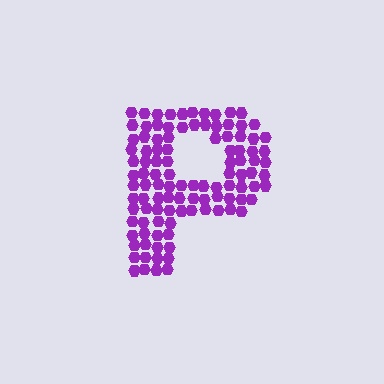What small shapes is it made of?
It is made of small hexagons.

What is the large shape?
The large shape is the letter P.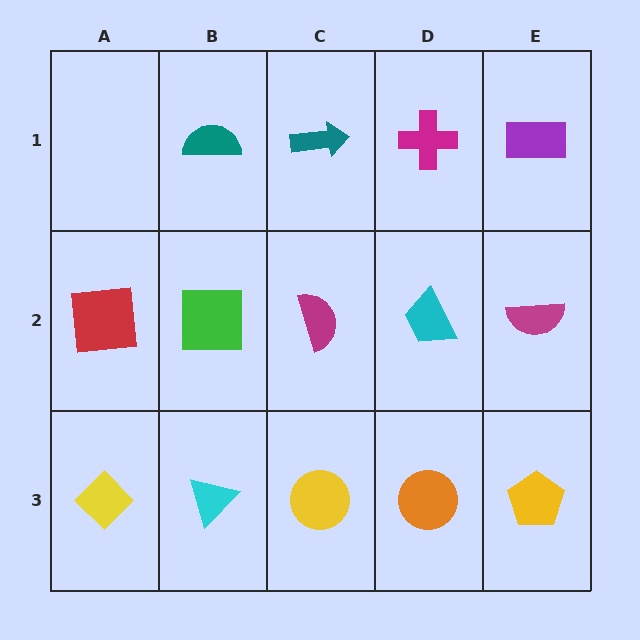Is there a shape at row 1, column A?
No, that cell is empty.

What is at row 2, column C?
A magenta semicircle.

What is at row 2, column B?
A green square.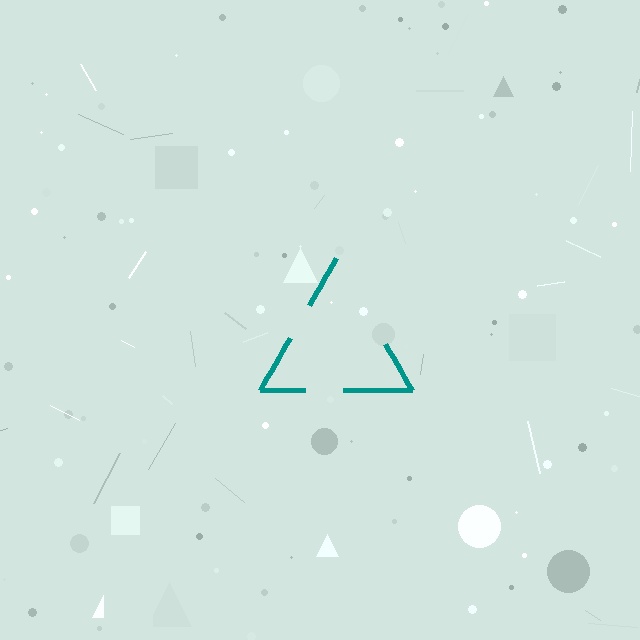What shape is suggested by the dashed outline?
The dashed outline suggests a triangle.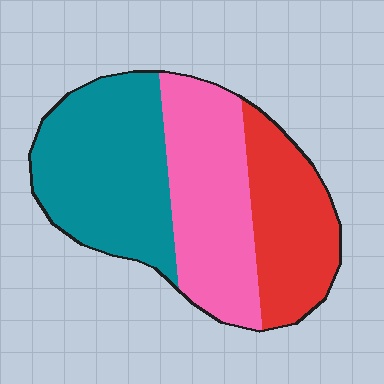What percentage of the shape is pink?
Pink covers roughly 35% of the shape.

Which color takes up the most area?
Teal, at roughly 40%.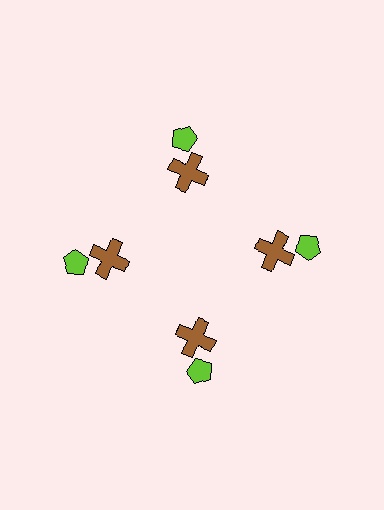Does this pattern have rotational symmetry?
Yes, this pattern has 4-fold rotational symmetry. It looks the same after rotating 90 degrees around the center.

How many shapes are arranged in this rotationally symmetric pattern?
There are 8 shapes, arranged in 4 groups of 2.